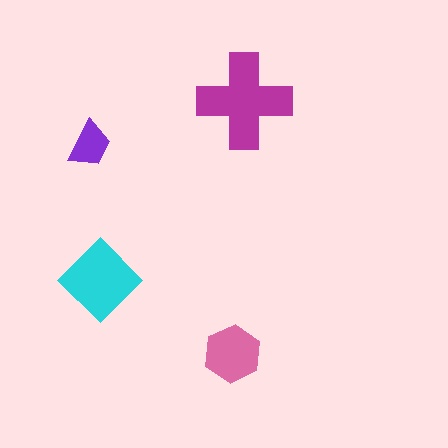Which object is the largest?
The magenta cross.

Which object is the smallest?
The purple trapezoid.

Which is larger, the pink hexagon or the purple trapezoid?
The pink hexagon.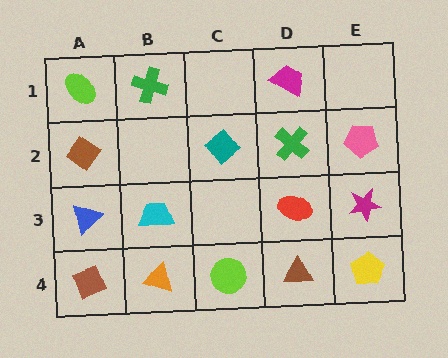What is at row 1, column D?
A magenta trapezoid.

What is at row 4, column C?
A lime circle.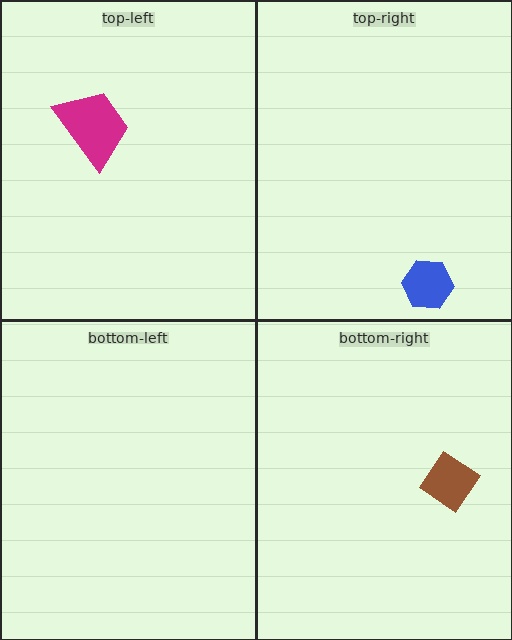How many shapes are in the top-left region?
1.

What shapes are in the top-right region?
The blue hexagon.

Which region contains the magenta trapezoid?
The top-left region.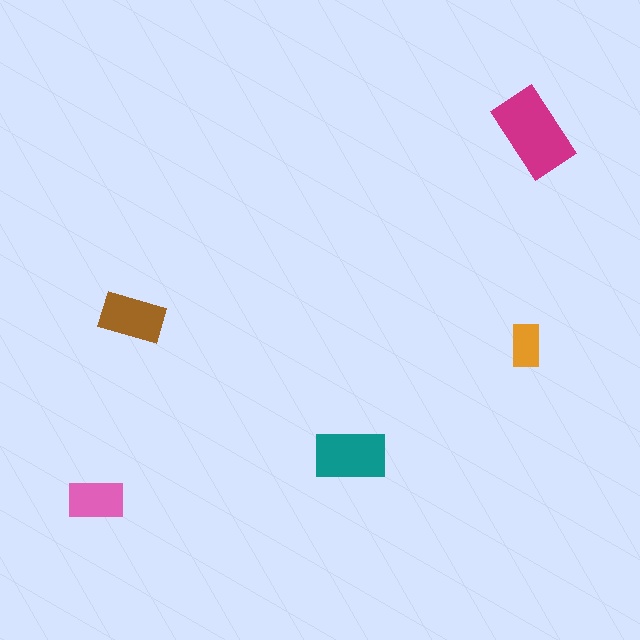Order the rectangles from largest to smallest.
the magenta one, the teal one, the brown one, the pink one, the orange one.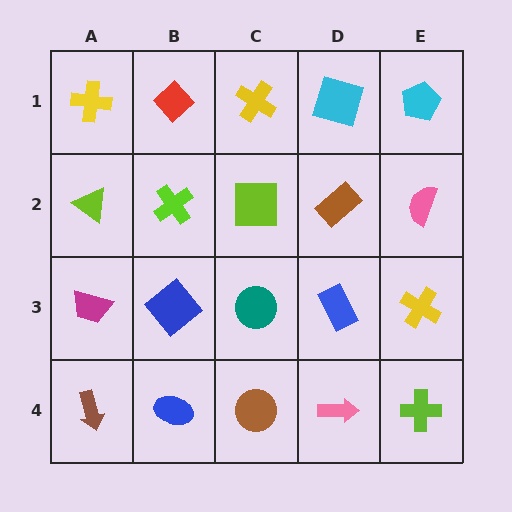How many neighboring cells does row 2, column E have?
3.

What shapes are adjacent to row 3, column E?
A pink semicircle (row 2, column E), a lime cross (row 4, column E), a blue rectangle (row 3, column D).